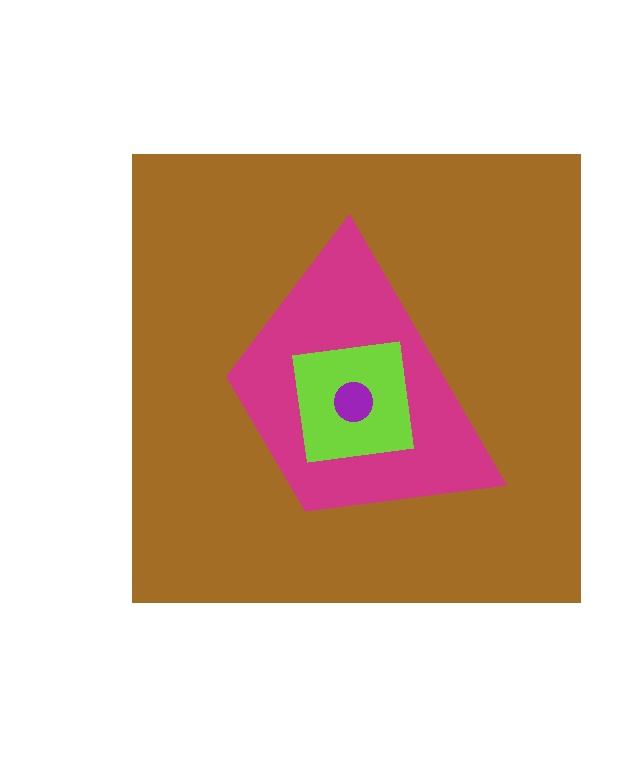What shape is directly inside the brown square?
The magenta trapezoid.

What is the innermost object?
The purple circle.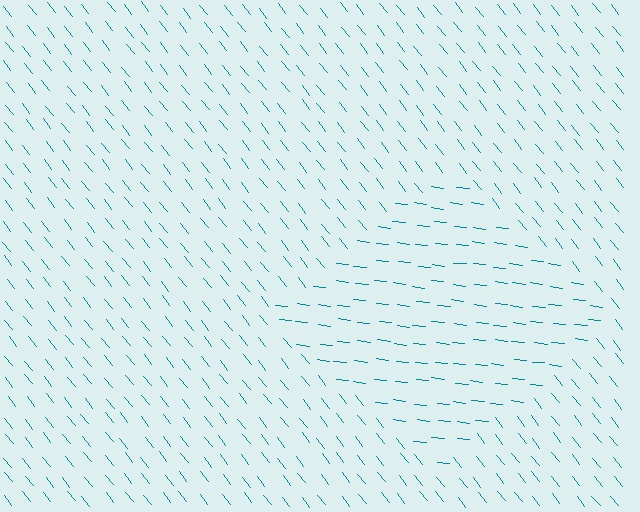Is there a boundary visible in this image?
Yes, there is a texture boundary formed by a change in line orientation.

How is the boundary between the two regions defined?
The boundary is defined purely by a change in line orientation (approximately 45 degrees difference). All lines are the same color and thickness.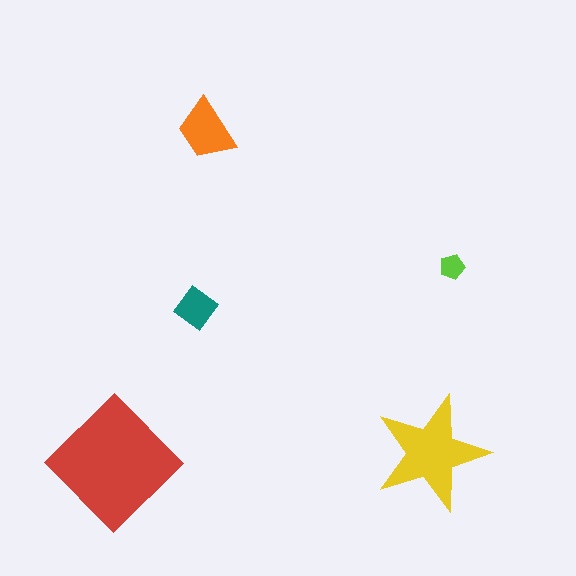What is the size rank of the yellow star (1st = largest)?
2nd.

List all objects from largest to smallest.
The red diamond, the yellow star, the orange trapezoid, the teal diamond, the lime pentagon.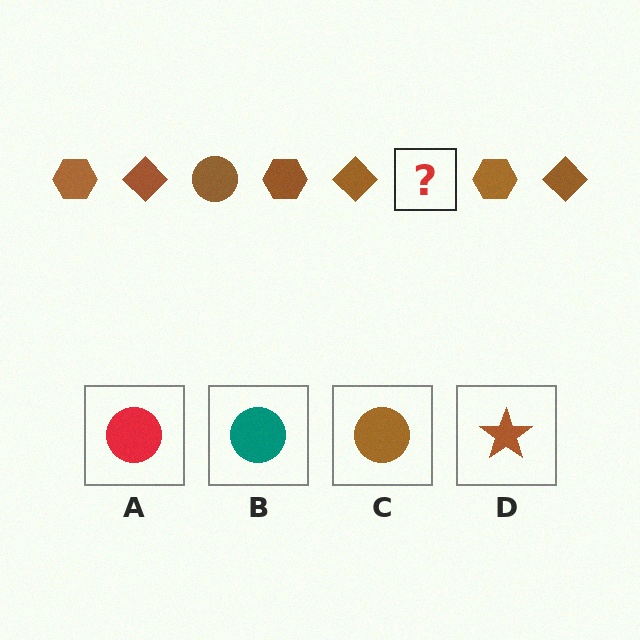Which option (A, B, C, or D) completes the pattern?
C.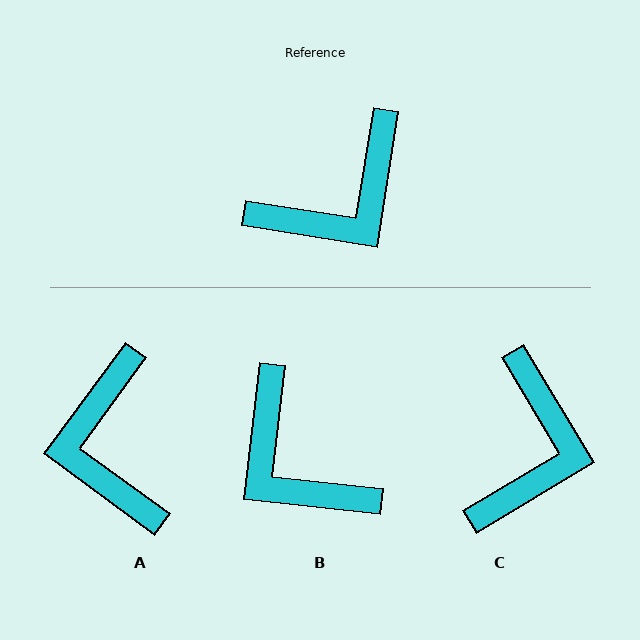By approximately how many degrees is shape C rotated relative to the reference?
Approximately 40 degrees counter-clockwise.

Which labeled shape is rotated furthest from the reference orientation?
A, about 117 degrees away.